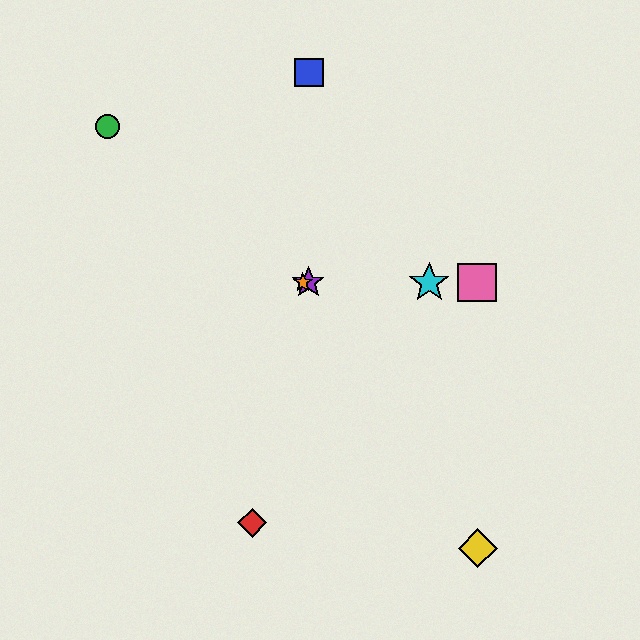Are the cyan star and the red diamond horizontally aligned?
No, the cyan star is at y≈283 and the red diamond is at y≈523.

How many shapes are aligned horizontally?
4 shapes (the purple star, the orange star, the cyan star, the pink square) are aligned horizontally.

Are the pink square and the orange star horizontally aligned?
Yes, both are at y≈283.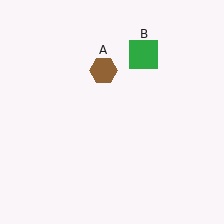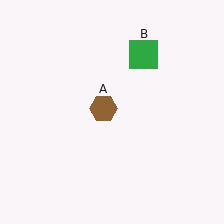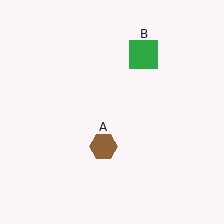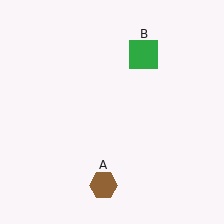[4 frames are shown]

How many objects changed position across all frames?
1 object changed position: brown hexagon (object A).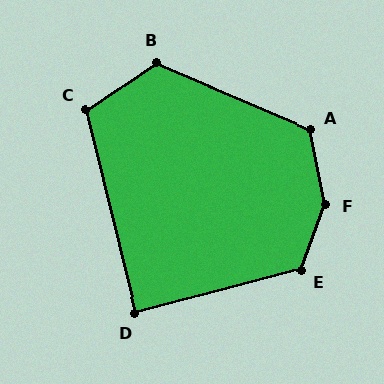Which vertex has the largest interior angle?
F, at approximately 148 degrees.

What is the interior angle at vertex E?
Approximately 125 degrees (obtuse).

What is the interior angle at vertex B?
Approximately 123 degrees (obtuse).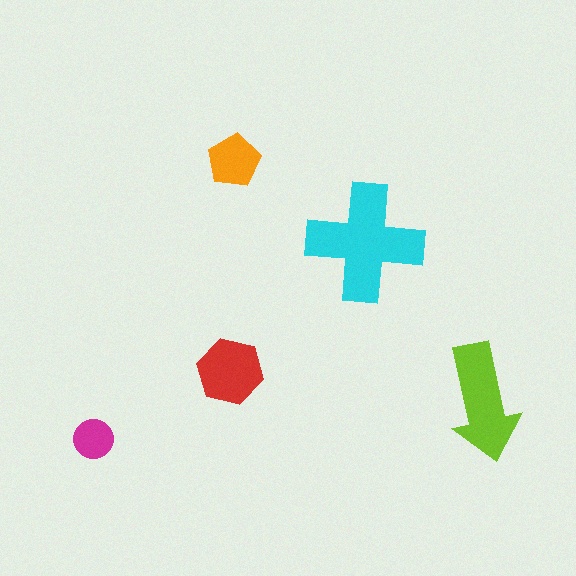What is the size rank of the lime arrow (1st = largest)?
2nd.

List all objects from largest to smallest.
The cyan cross, the lime arrow, the red hexagon, the orange pentagon, the magenta circle.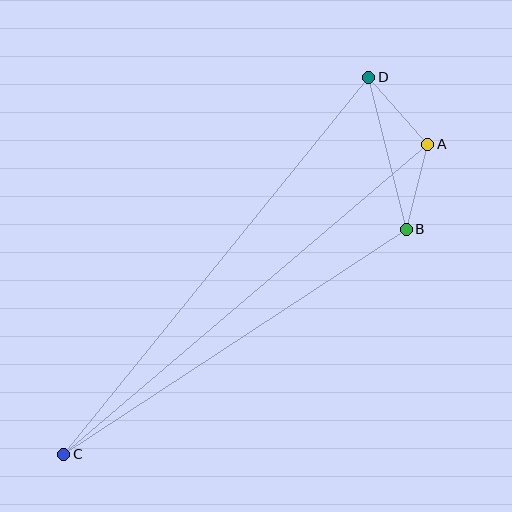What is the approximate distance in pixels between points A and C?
The distance between A and C is approximately 478 pixels.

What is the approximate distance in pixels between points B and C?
The distance between B and C is approximately 410 pixels.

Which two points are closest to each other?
Points A and B are closest to each other.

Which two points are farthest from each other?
Points C and D are farthest from each other.